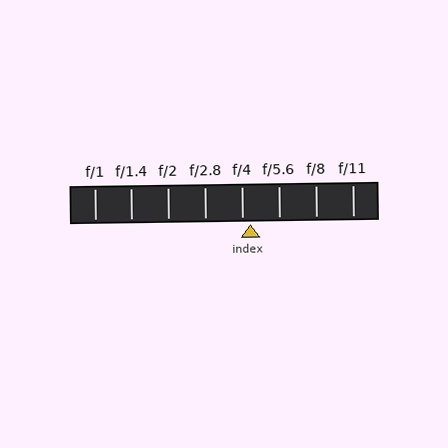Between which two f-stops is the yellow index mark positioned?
The index mark is between f/4 and f/5.6.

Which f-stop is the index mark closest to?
The index mark is closest to f/4.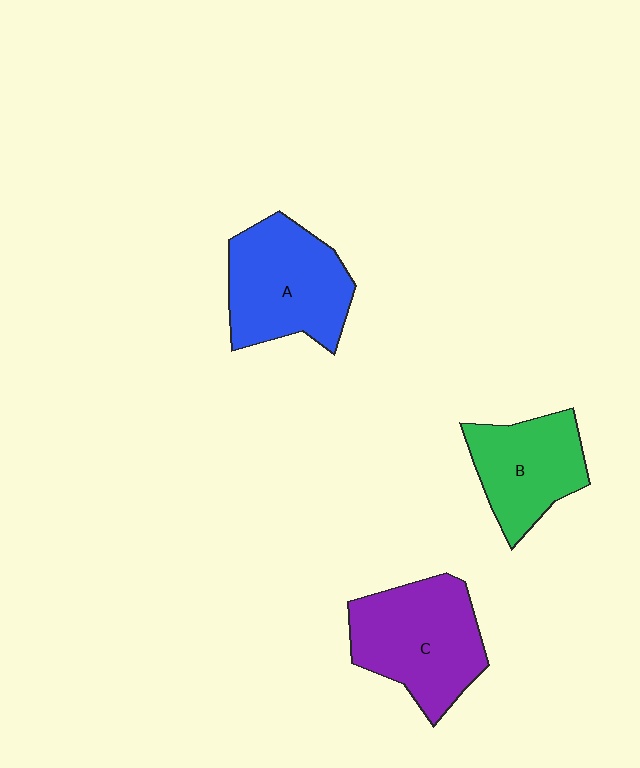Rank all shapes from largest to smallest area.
From largest to smallest: C (purple), A (blue), B (green).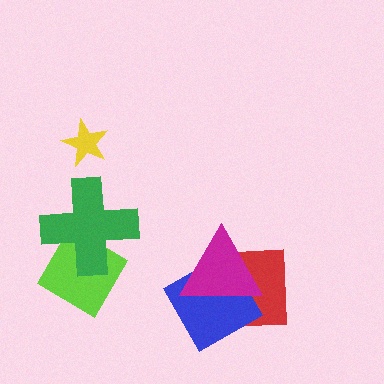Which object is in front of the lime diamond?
The green cross is in front of the lime diamond.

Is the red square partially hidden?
Yes, it is partially covered by another shape.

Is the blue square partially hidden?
Yes, it is partially covered by another shape.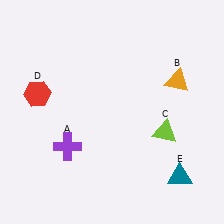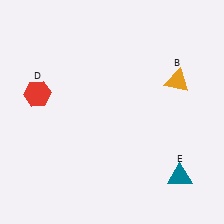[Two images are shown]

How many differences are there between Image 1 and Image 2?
There are 2 differences between the two images.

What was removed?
The lime triangle (C), the purple cross (A) were removed in Image 2.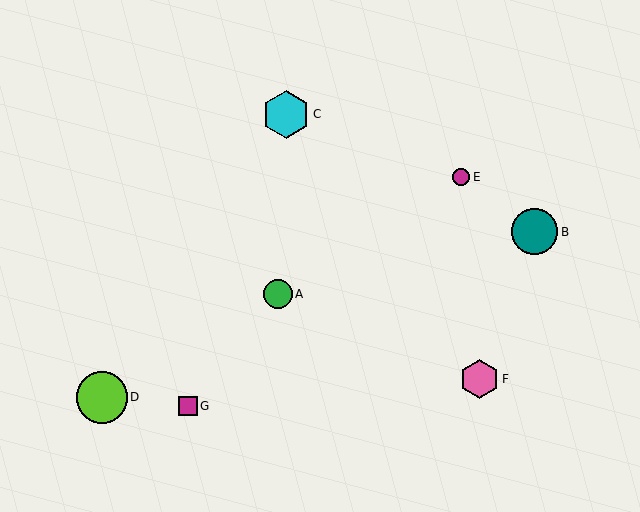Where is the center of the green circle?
The center of the green circle is at (278, 294).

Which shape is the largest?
The lime circle (labeled D) is the largest.